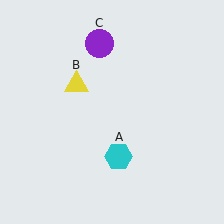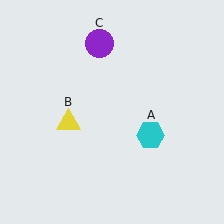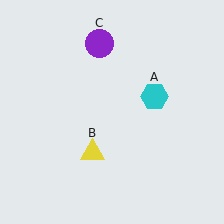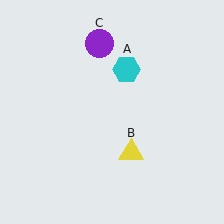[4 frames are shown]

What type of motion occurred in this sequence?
The cyan hexagon (object A), yellow triangle (object B) rotated counterclockwise around the center of the scene.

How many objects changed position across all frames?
2 objects changed position: cyan hexagon (object A), yellow triangle (object B).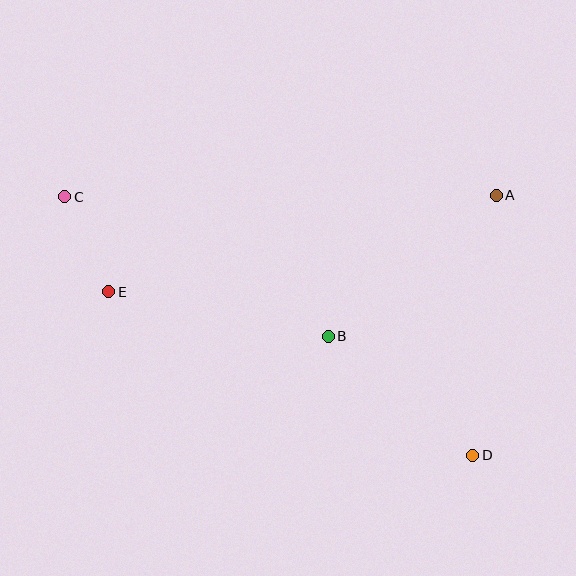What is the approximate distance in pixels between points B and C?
The distance between B and C is approximately 298 pixels.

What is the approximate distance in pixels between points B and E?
The distance between B and E is approximately 224 pixels.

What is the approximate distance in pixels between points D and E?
The distance between D and E is approximately 399 pixels.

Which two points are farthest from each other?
Points C and D are farthest from each other.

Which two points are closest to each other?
Points C and E are closest to each other.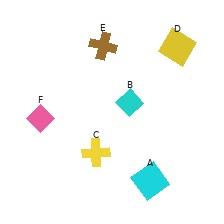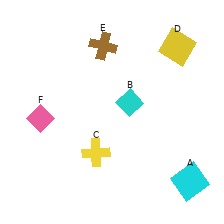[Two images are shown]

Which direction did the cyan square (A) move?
The cyan square (A) moved right.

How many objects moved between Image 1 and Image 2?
1 object moved between the two images.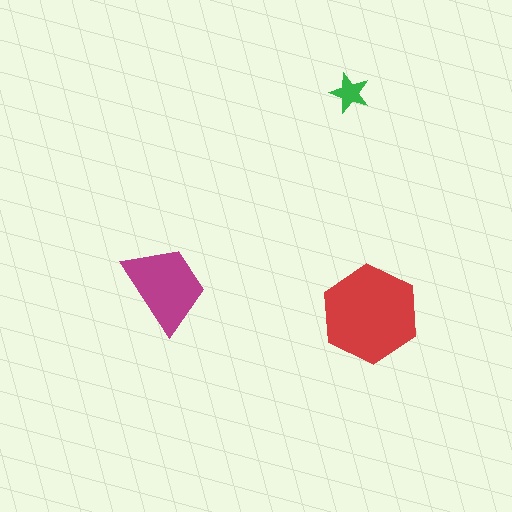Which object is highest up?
The green star is topmost.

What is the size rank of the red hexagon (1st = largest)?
1st.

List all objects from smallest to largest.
The green star, the magenta trapezoid, the red hexagon.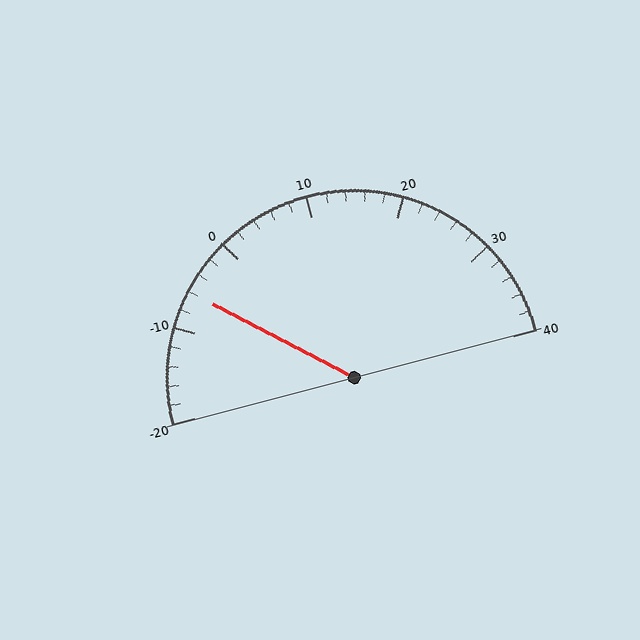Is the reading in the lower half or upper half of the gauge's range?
The reading is in the lower half of the range (-20 to 40).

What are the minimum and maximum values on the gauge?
The gauge ranges from -20 to 40.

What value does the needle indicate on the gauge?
The needle indicates approximately -6.